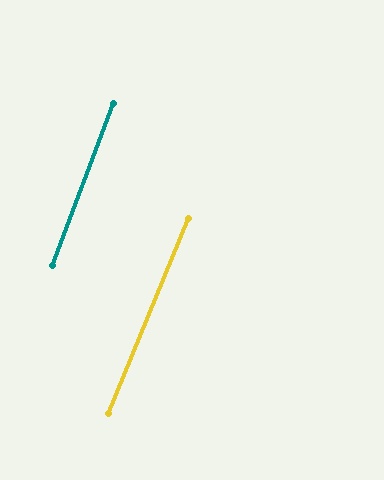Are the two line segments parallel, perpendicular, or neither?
Parallel — their directions differ by only 1.4°.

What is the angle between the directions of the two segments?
Approximately 1 degree.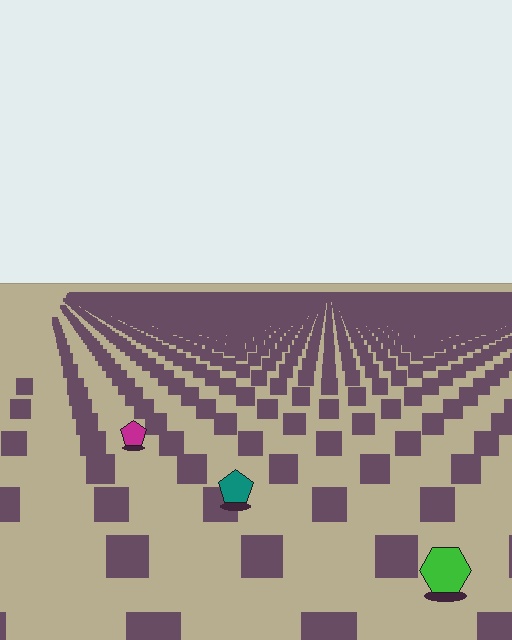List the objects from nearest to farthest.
From nearest to farthest: the green hexagon, the teal pentagon, the magenta pentagon.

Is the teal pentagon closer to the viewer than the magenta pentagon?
Yes. The teal pentagon is closer — you can tell from the texture gradient: the ground texture is coarser near it.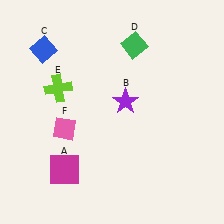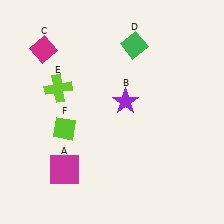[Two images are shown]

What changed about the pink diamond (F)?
In Image 1, F is pink. In Image 2, it changed to lime.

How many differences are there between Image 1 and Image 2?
There are 2 differences between the two images.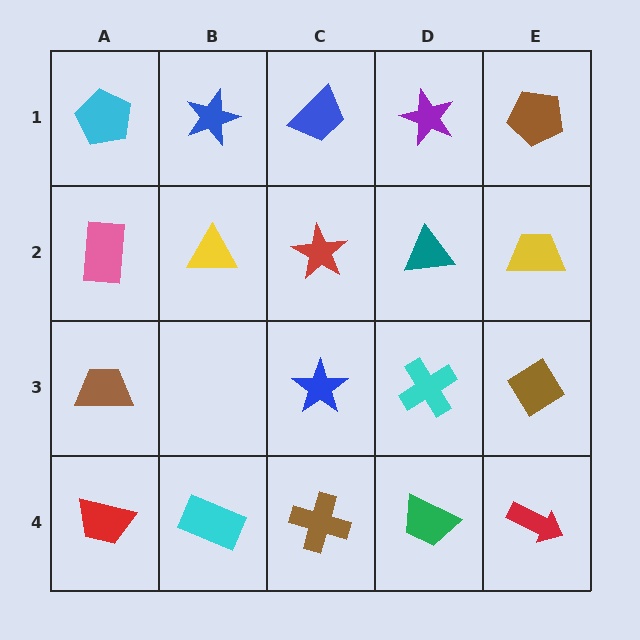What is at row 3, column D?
A cyan cross.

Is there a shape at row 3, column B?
No, that cell is empty.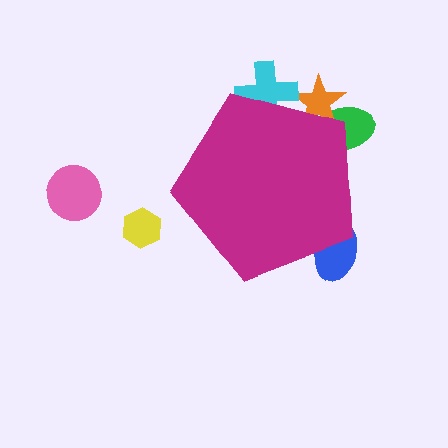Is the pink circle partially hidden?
No, the pink circle is fully visible.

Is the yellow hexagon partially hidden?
No, the yellow hexagon is fully visible.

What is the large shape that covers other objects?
A magenta pentagon.